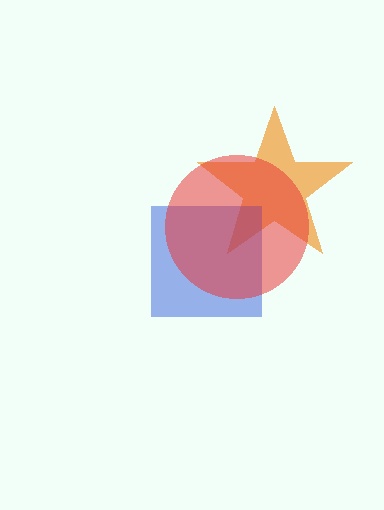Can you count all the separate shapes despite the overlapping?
Yes, there are 3 separate shapes.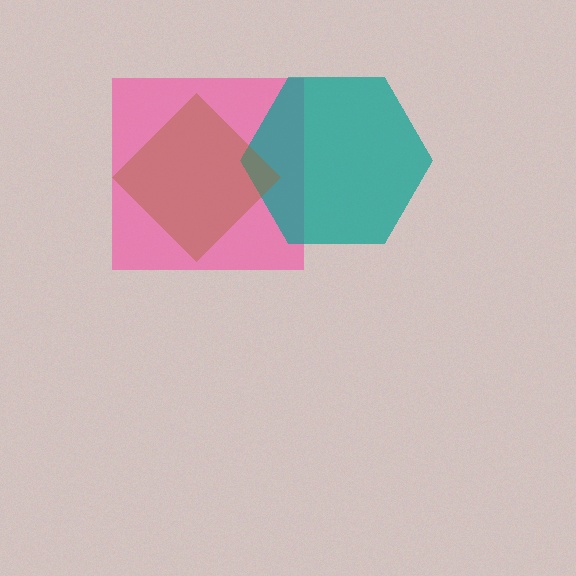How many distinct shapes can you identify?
There are 3 distinct shapes: a pink square, a teal hexagon, a brown diamond.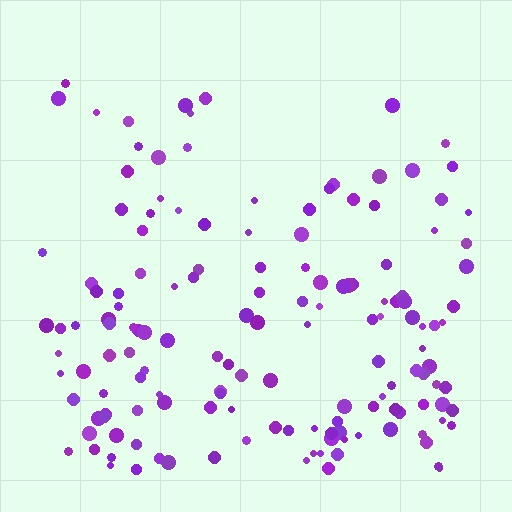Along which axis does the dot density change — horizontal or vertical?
Vertical.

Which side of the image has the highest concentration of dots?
The bottom.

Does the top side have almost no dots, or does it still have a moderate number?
Still a moderate number, just noticeably fewer than the bottom.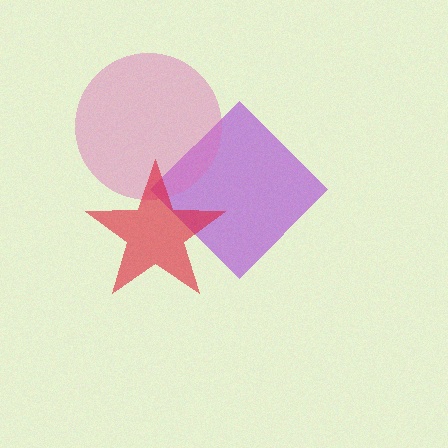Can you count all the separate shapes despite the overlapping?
Yes, there are 3 separate shapes.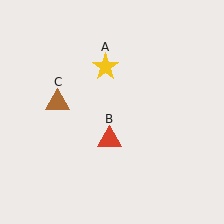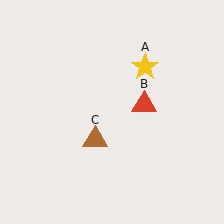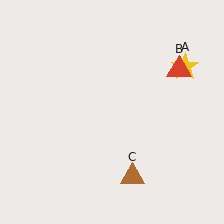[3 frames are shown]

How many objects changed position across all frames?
3 objects changed position: yellow star (object A), red triangle (object B), brown triangle (object C).